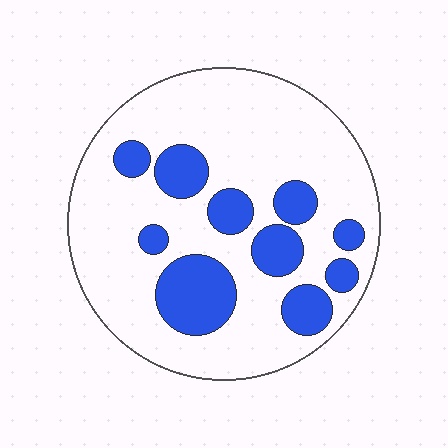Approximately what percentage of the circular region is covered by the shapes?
Approximately 25%.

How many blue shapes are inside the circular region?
10.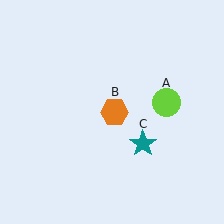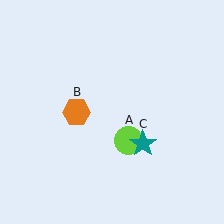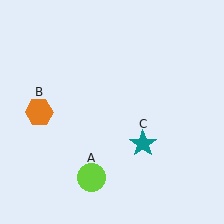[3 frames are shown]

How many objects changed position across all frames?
2 objects changed position: lime circle (object A), orange hexagon (object B).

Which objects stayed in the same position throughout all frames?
Teal star (object C) remained stationary.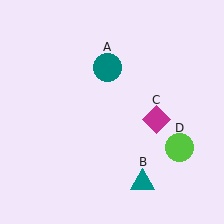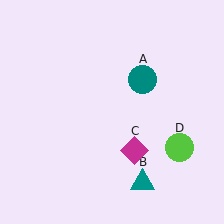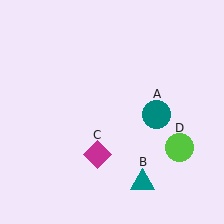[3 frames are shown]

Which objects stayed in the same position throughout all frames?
Teal triangle (object B) and lime circle (object D) remained stationary.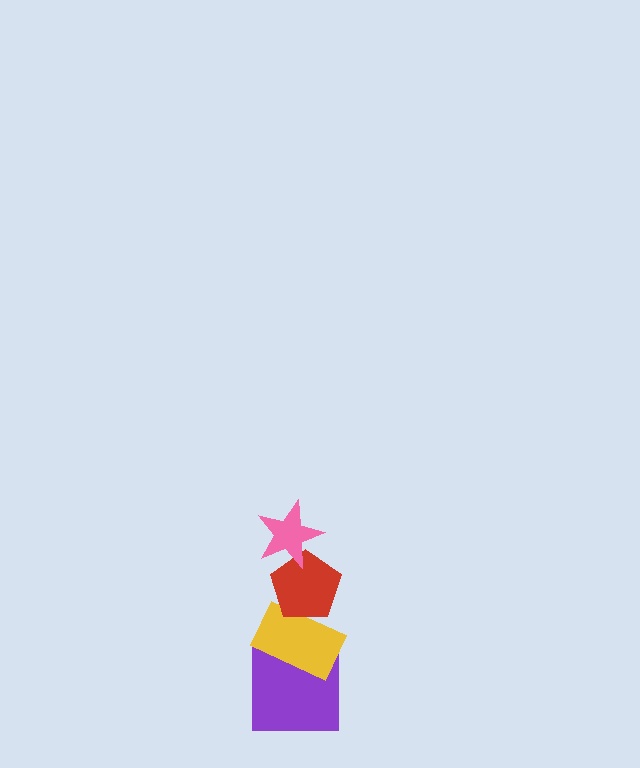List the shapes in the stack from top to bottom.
From top to bottom: the pink star, the red pentagon, the yellow rectangle, the purple square.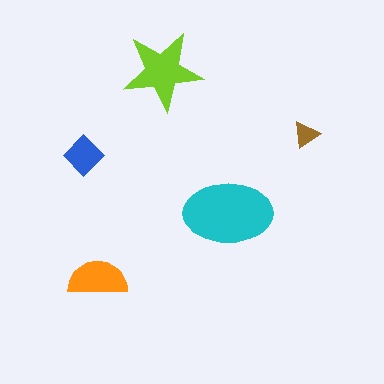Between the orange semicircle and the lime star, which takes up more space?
The lime star.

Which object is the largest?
The cyan ellipse.